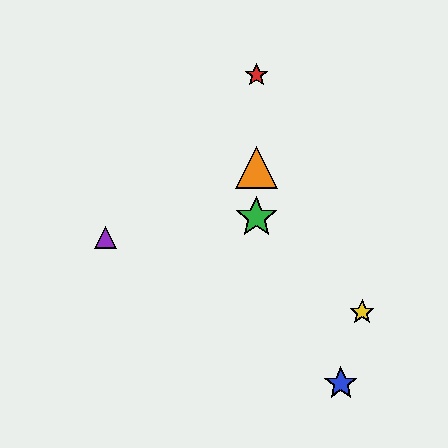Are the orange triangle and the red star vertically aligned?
Yes, both are at x≈256.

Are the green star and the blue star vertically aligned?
No, the green star is at x≈256 and the blue star is at x≈341.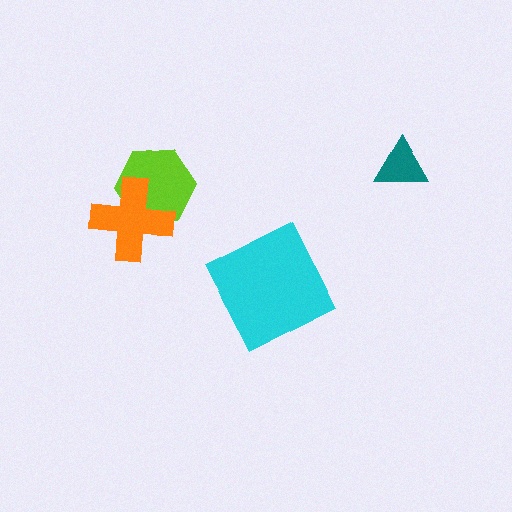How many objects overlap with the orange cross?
1 object overlaps with the orange cross.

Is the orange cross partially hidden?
No, no other shape covers it.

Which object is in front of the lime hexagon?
The orange cross is in front of the lime hexagon.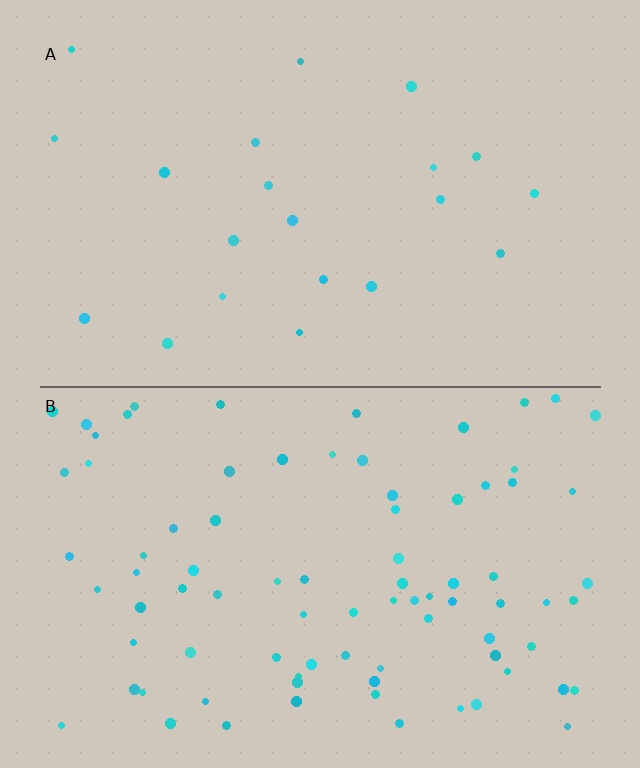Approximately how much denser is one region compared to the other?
Approximately 4.0× — region B over region A.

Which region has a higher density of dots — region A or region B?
B (the bottom).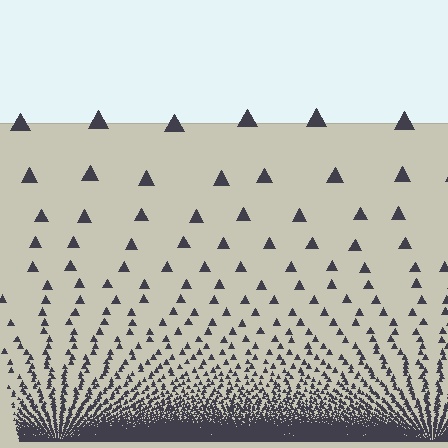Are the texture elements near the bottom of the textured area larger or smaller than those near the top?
Smaller. The gradient is inverted — elements near the bottom are smaller and denser.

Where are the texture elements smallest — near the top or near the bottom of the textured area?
Near the bottom.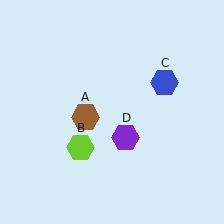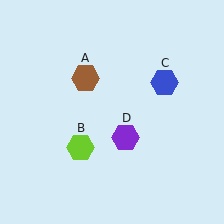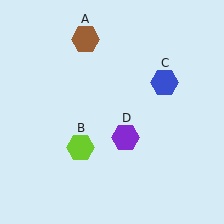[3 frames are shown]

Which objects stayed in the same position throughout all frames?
Lime hexagon (object B) and blue hexagon (object C) and purple hexagon (object D) remained stationary.